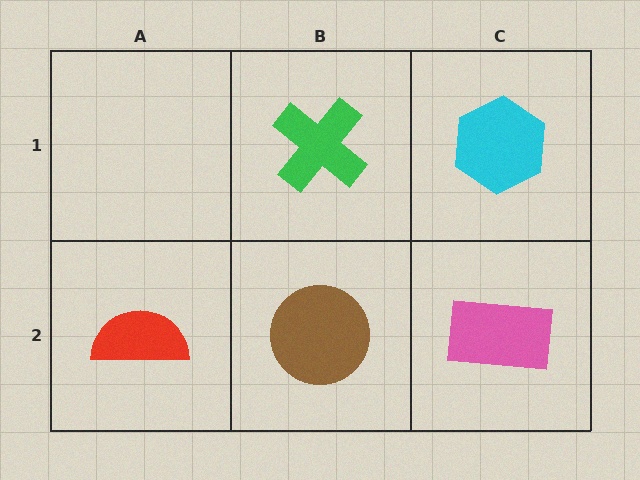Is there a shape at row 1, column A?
No, that cell is empty.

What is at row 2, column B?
A brown circle.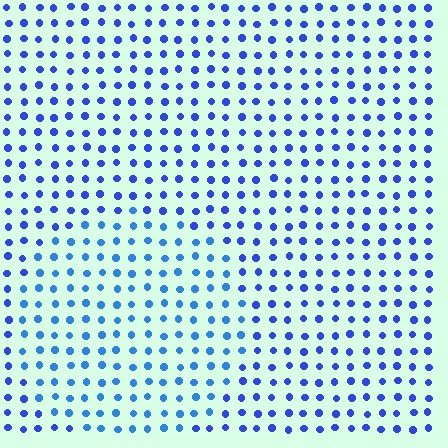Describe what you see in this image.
The image is filled with small blue elements in a uniform arrangement. A circle-shaped region is visible where the elements are tinted to a slightly different hue, forming a subtle color boundary.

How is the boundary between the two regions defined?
The boundary is defined purely by a slight shift in hue (about 21 degrees). Spacing, size, and orientation are identical on both sides.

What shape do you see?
I see a circle.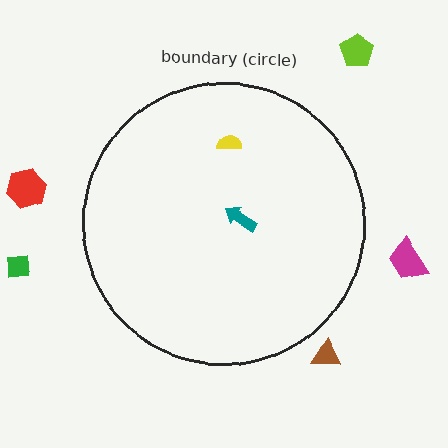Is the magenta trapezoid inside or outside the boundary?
Outside.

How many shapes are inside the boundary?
2 inside, 5 outside.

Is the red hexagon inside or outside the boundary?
Outside.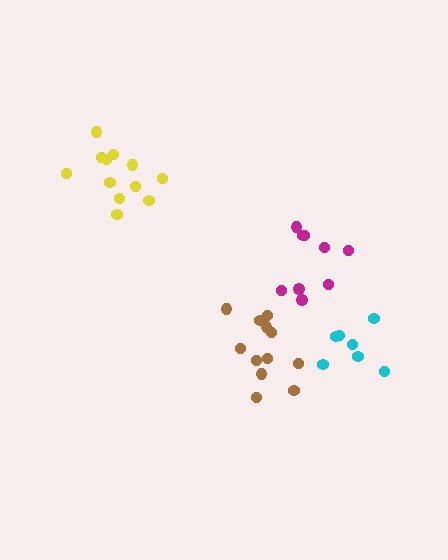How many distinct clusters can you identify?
There are 4 distinct clusters.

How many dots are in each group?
Group 1: 12 dots, Group 2: 9 dots, Group 3: 12 dots, Group 4: 7 dots (40 total).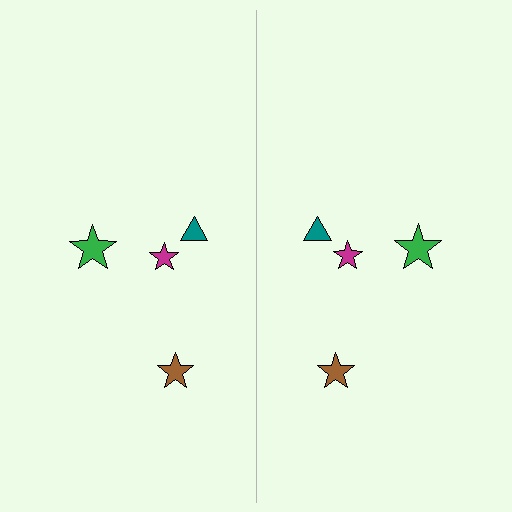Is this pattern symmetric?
Yes, this pattern has bilateral (reflection) symmetry.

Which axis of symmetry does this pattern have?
The pattern has a vertical axis of symmetry running through the center of the image.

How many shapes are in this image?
There are 8 shapes in this image.